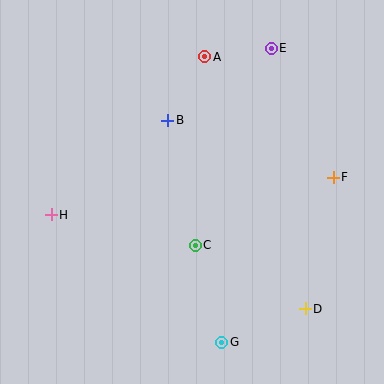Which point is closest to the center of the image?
Point C at (195, 245) is closest to the center.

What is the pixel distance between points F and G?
The distance between F and G is 199 pixels.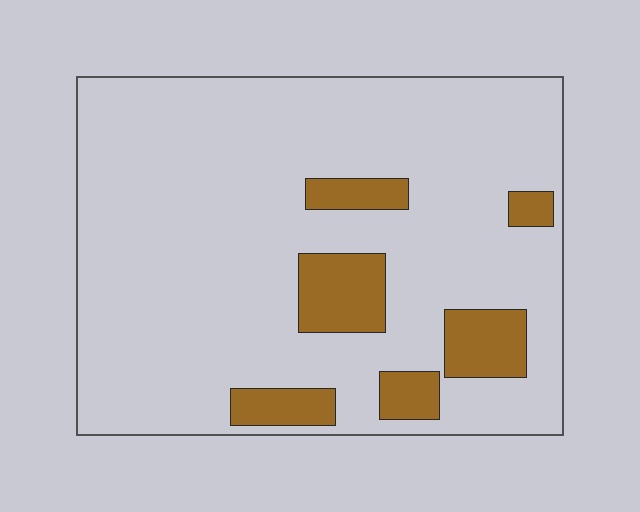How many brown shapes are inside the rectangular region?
6.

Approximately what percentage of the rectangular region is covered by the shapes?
Approximately 15%.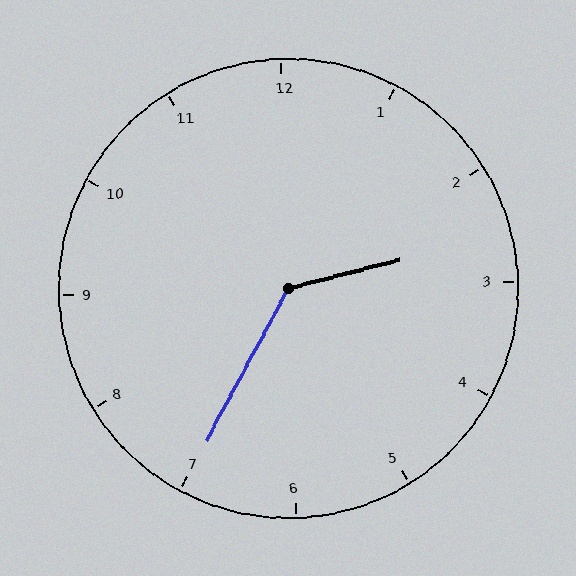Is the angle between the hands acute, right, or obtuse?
It is obtuse.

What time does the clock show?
2:35.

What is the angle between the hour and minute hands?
Approximately 132 degrees.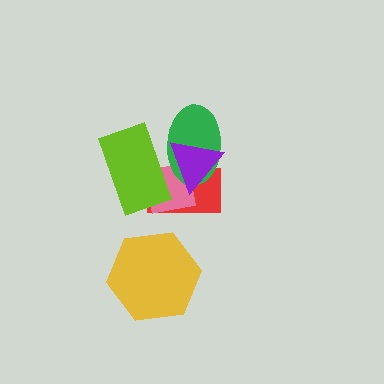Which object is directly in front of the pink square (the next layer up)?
The green ellipse is directly in front of the pink square.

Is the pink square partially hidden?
Yes, it is partially covered by another shape.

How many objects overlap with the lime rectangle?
4 objects overlap with the lime rectangle.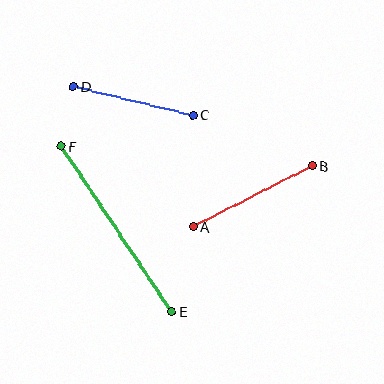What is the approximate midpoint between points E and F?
The midpoint is at approximately (117, 229) pixels.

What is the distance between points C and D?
The distance is approximately 123 pixels.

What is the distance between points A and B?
The distance is approximately 134 pixels.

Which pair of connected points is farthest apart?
Points E and F are farthest apart.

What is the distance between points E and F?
The distance is approximately 199 pixels.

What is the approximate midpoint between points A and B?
The midpoint is at approximately (253, 196) pixels.